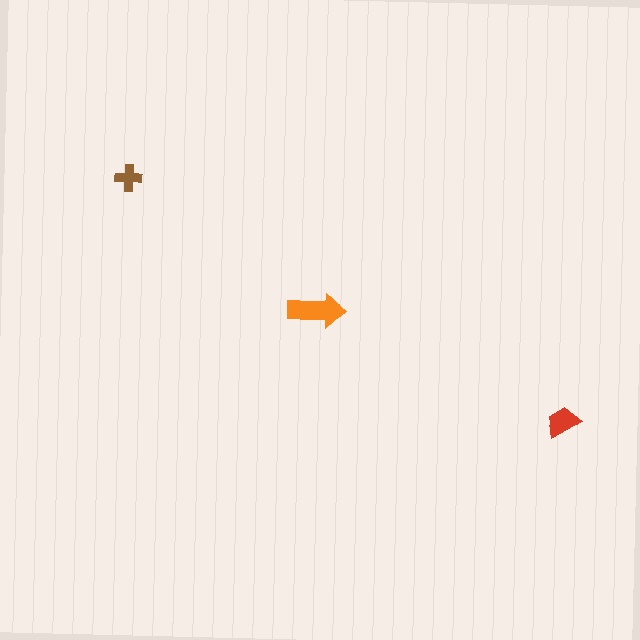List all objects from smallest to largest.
The brown cross, the red trapezoid, the orange arrow.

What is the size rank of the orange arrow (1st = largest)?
1st.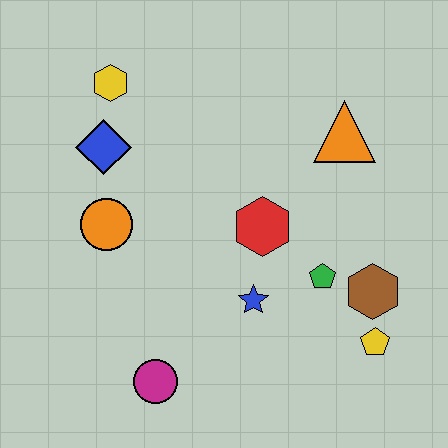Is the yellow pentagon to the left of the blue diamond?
No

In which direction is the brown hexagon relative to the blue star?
The brown hexagon is to the right of the blue star.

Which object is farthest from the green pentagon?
The yellow hexagon is farthest from the green pentagon.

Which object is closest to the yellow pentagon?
The brown hexagon is closest to the yellow pentagon.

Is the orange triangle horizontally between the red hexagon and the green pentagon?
No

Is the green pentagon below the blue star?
No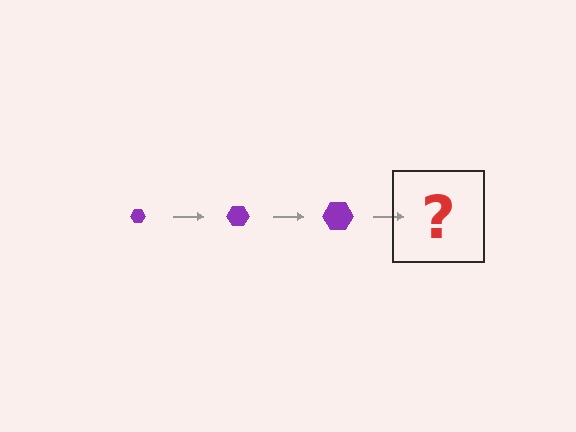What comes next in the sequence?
The next element should be a purple hexagon, larger than the previous one.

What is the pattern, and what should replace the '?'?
The pattern is that the hexagon gets progressively larger each step. The '?' should be a purple hexagon, larger than the previous one.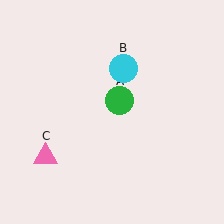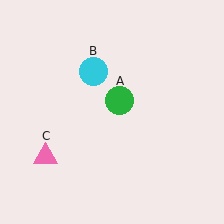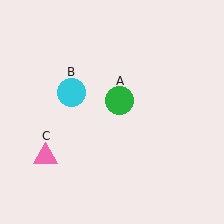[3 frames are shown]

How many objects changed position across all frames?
1 object changed position: cyan circle (object B).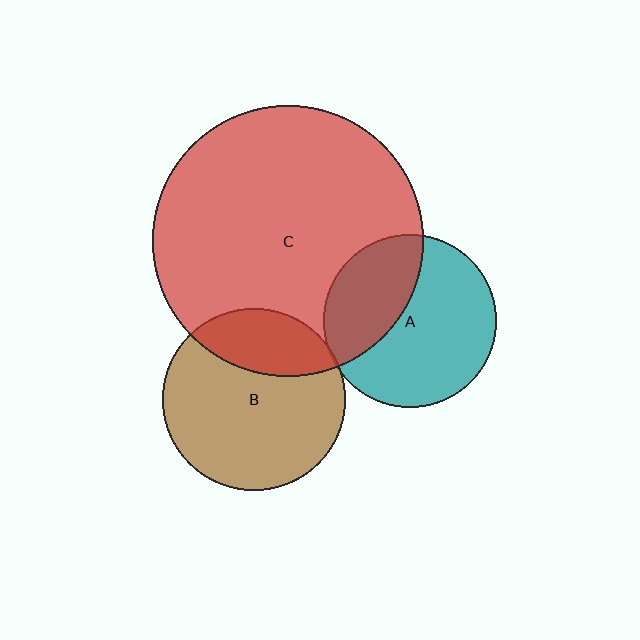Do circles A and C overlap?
Yes.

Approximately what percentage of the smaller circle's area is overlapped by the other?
Approximately 35%.